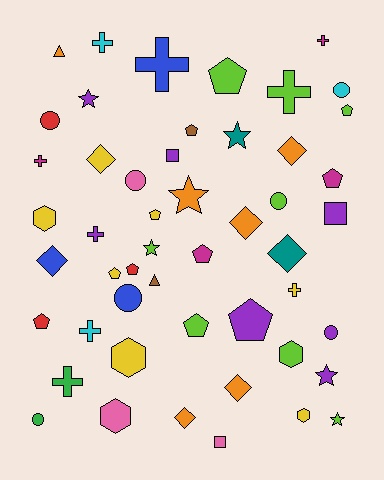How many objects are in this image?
There are 50 objects.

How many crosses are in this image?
There are 9 crosses.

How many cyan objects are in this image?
There are 3 cyan objects.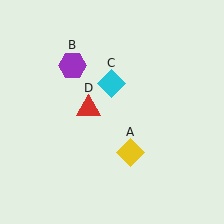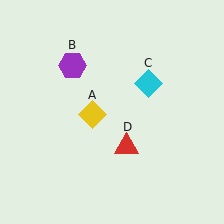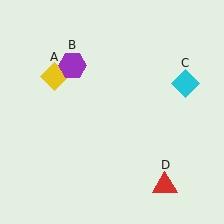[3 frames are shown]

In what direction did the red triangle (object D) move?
The red triangle (object D) moved down and to the right.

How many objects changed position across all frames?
3 objects changed position: yellow diamond (object A), cyan diamond (object C), red triangle (object D).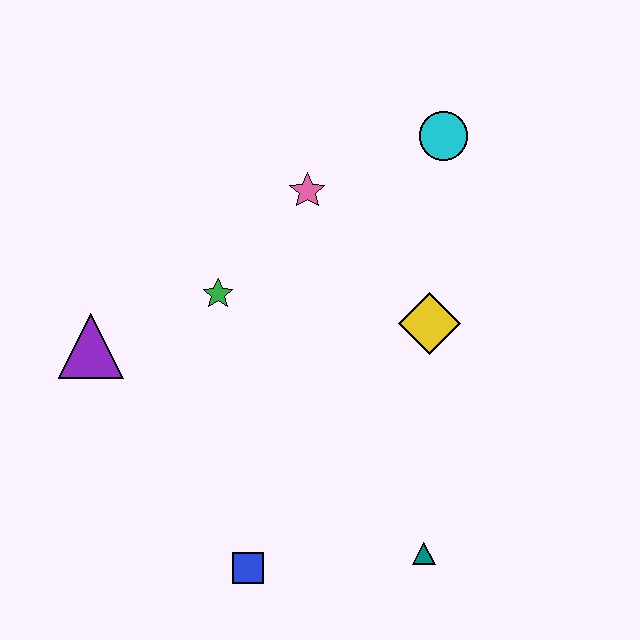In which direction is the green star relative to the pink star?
The green star is below the pink star.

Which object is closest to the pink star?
The green star is closest to the pink star.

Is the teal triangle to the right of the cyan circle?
No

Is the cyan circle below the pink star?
No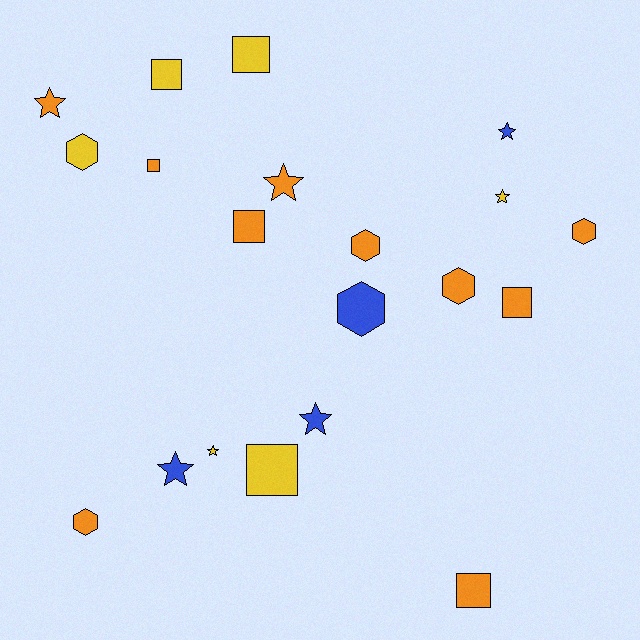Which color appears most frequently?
Orange, with 10 objects.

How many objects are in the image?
There are 20 objects.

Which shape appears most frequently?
Star, with 7 objects.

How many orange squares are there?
There are 4 orange squares.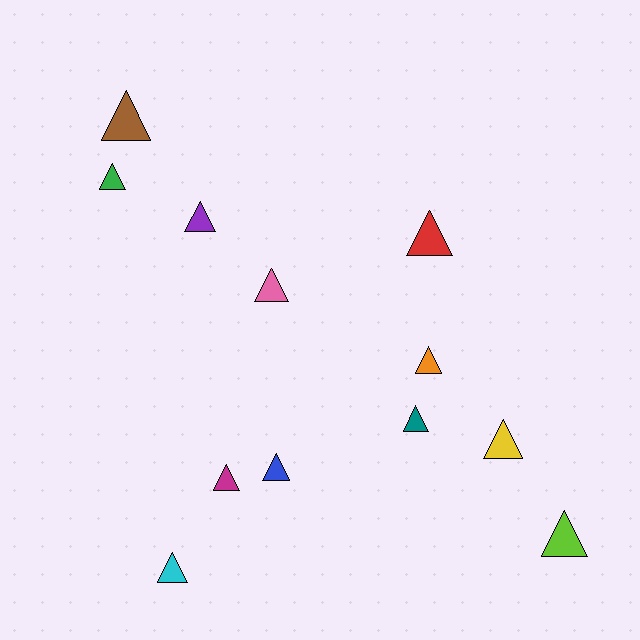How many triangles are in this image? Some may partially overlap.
There are 12 triangles.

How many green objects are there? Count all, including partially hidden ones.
There is 1 green object.